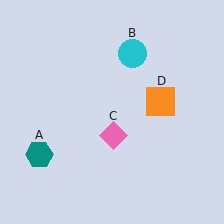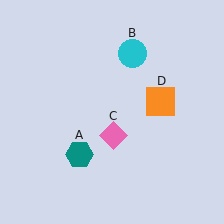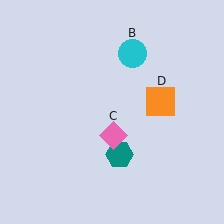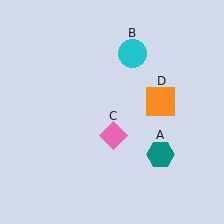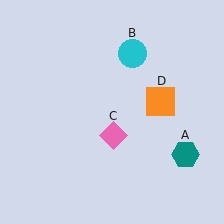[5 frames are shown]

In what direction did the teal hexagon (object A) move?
The teal hexagon (object A) moved right.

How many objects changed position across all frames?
1 object changed position: teal hexagon (object A).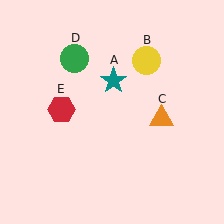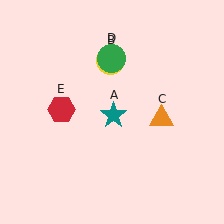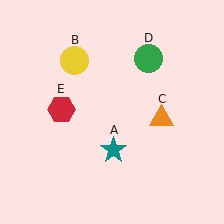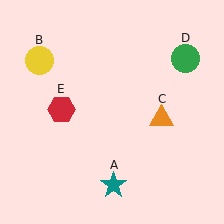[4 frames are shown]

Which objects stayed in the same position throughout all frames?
Orange triangle (object C) and red hexagon (object E) remained stationary.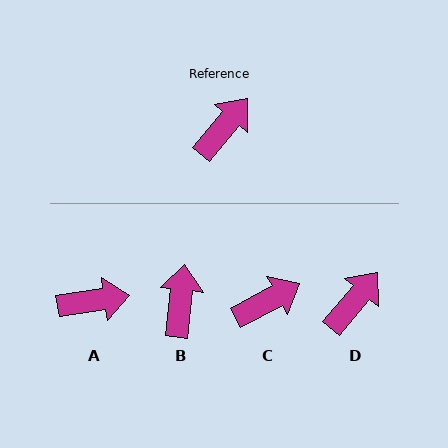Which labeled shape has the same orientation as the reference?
D.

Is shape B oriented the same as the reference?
No, it is off by about 33 degrees.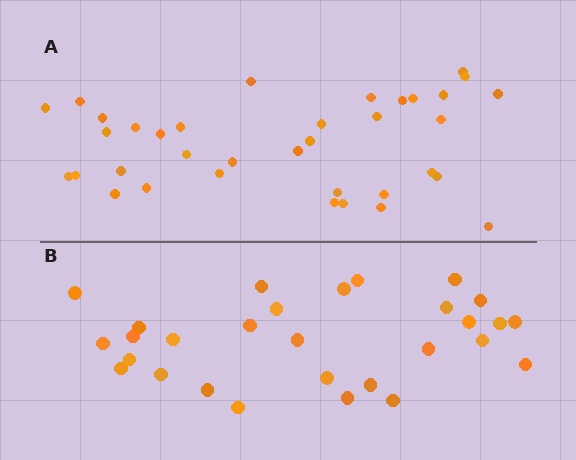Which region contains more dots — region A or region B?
Region A (the top region) has more dots.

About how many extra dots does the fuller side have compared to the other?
Region A has roughly 8 or so more dots than region B.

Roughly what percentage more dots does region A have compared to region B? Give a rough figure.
About 25% more.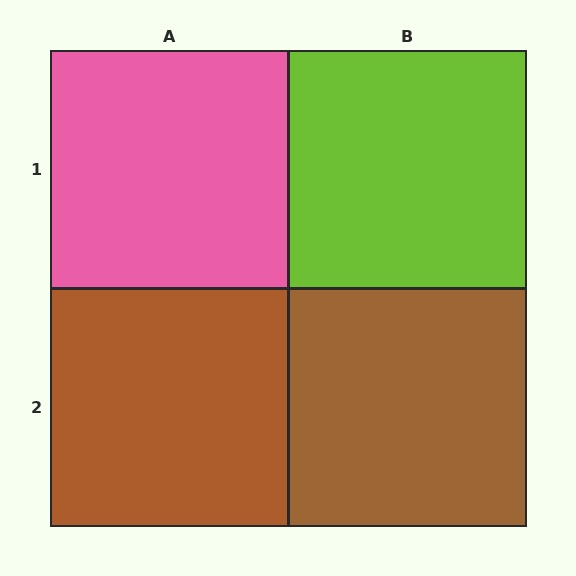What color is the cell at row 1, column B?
Lime.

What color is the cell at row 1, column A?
Pink.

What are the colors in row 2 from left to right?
Brown, brown.